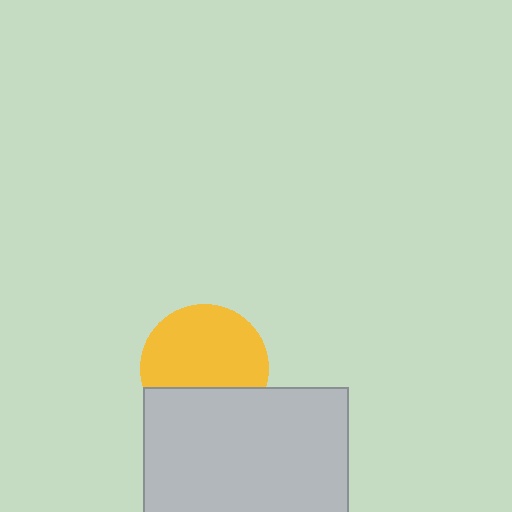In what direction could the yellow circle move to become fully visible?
The yellow circle could move up. That would shift it out from behind the light gray rectangle entirely.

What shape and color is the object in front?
The object in front is a light gray rectangle.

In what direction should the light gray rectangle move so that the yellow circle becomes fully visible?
The light gray rectangle should move down. That is the shortest direction to clear the overlap and leave the yellow circle fully visible.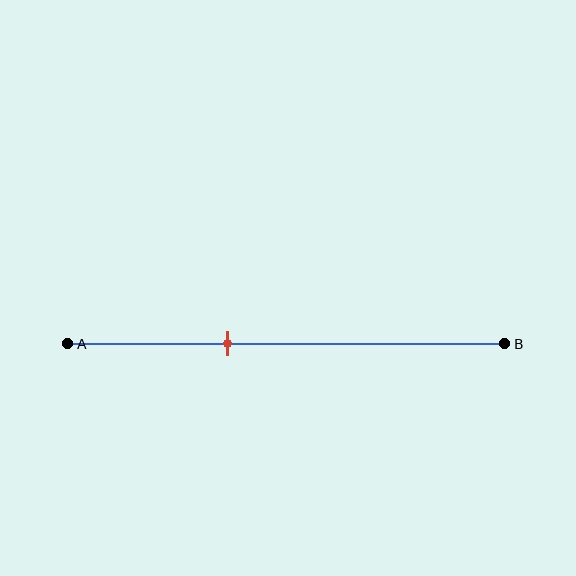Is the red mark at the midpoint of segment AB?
No, the mark is at about 35% from A, not at the 50% midpoint.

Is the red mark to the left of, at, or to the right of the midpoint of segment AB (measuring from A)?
The red mark is to the left of the midpoint of segment AB.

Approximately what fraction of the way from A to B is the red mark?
The red mark is approximately 35% of the way from A to B.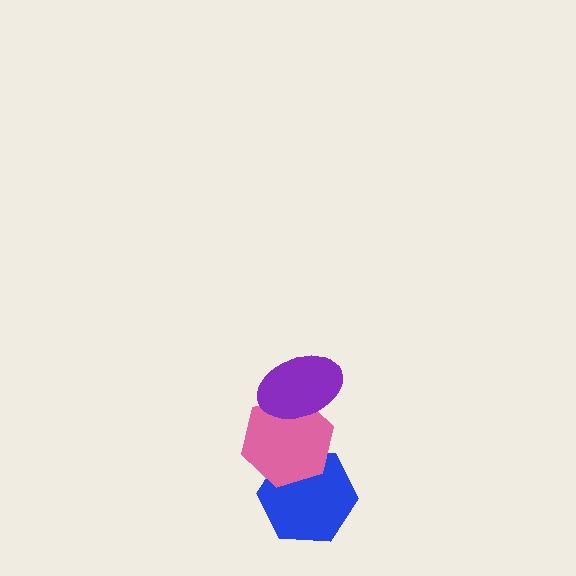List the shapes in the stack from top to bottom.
From top to bottom: the purple ellipse, the pink hexagon, the blue hexagon.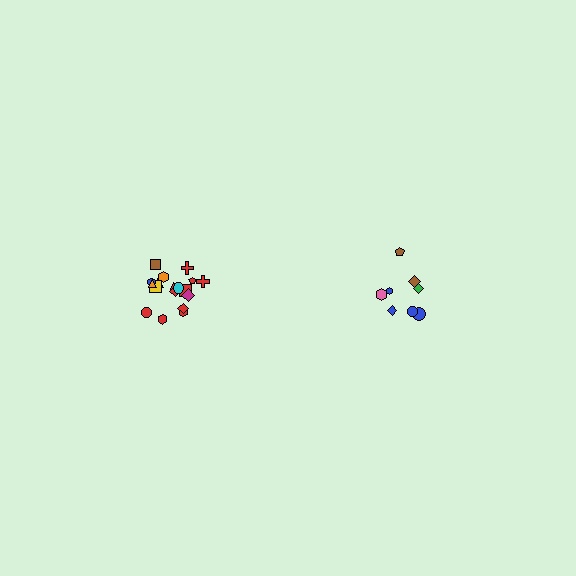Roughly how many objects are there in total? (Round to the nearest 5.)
Roughly 25 objects in total.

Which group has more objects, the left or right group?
The left group.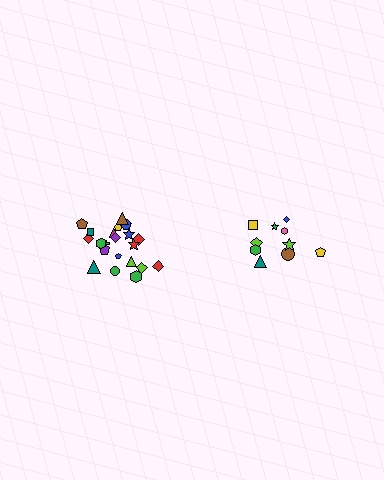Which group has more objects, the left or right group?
The left group.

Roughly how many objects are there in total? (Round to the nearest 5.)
Roughly 30 objects in total.